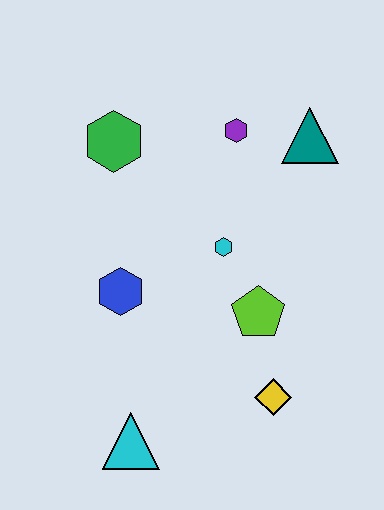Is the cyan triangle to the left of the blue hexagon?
No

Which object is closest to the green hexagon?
The purple hexagon is closest to the green hexagon.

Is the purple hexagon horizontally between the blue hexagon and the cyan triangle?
No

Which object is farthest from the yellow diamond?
The green hexagon is farthest from the yellow diamond.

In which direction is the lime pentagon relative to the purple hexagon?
The lime pentagon is below the purple hexagon.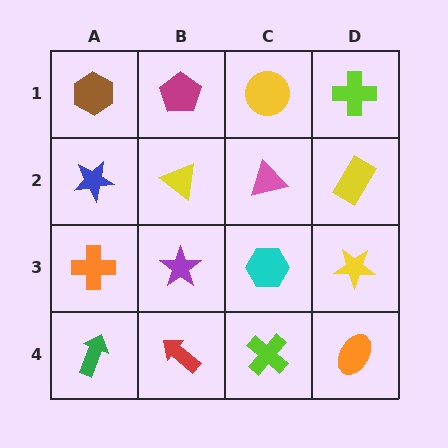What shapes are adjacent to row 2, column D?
A lime cross (row 1, column D), a yellow star (row 3, column D), a pink triangle (row 2, column C).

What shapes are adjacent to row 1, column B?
A yellow triangle (row 2, column B), a brown hexagon (row 1, column A), a yellow circle (row 1, column C).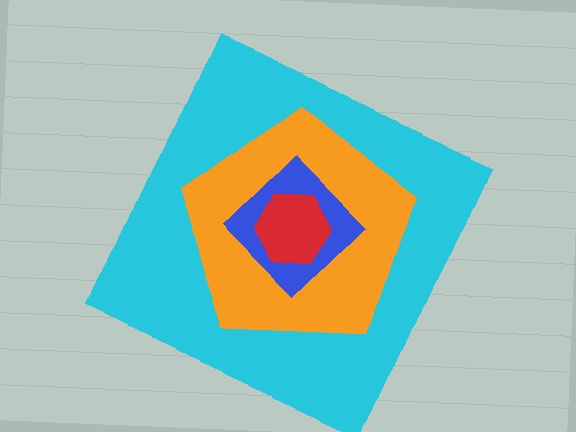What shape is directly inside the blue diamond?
The red hexagon.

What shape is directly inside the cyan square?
The orange pentagon.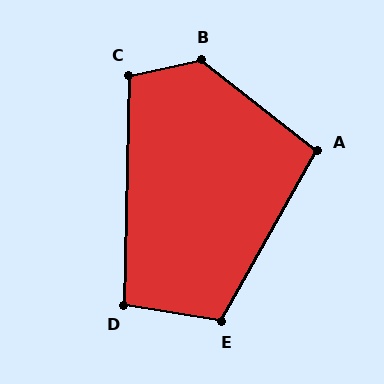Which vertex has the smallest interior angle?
D, at approximately 98 degrees.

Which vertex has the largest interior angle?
B, at approximately 130 degrees.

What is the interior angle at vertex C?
Approximately 103 degrees (obtuse).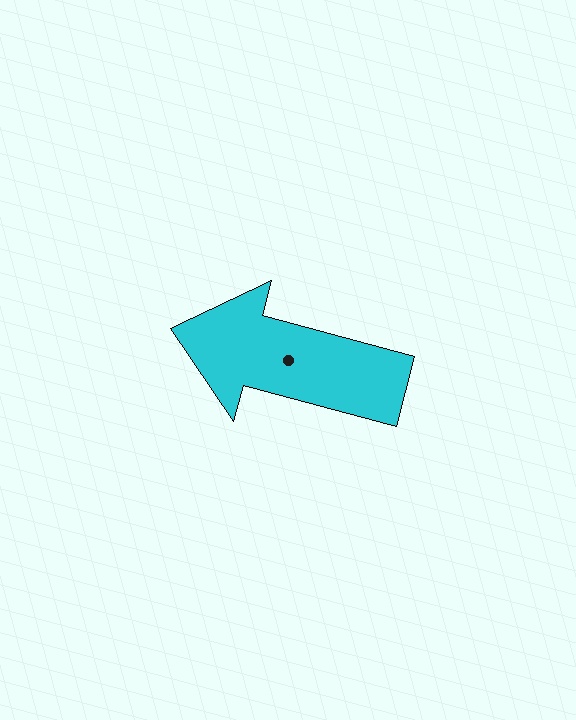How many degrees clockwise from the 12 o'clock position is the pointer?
Approximately 285 degrees.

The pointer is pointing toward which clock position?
Roughly 9 o'clock.